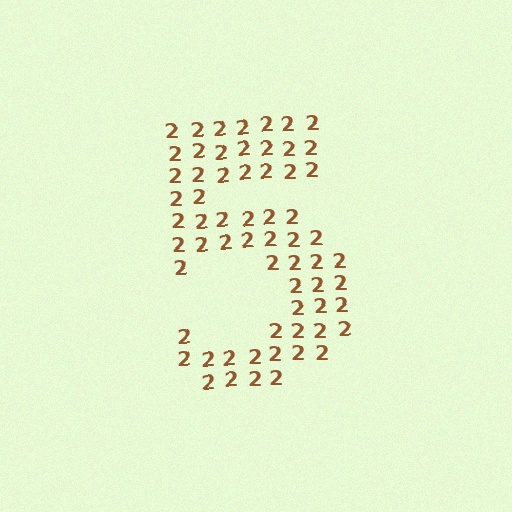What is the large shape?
The large shape is the digit 5.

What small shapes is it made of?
It is made of small digit 2's.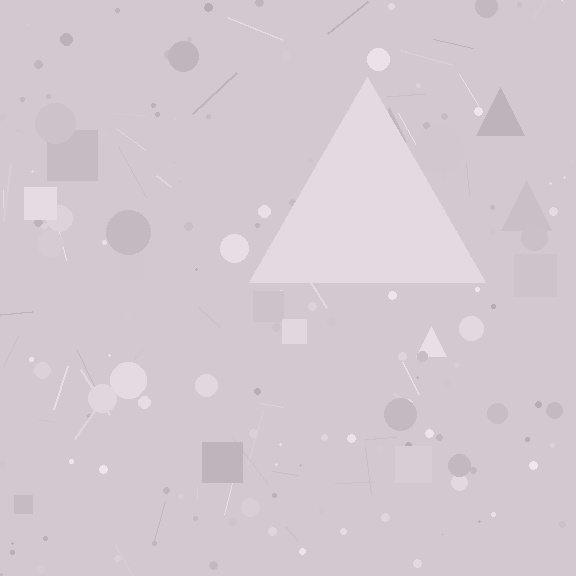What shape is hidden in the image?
A triangle is hidden in the image.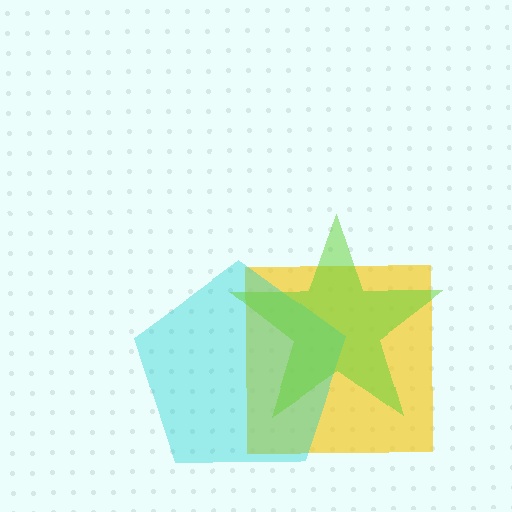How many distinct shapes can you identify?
There are 3 distinct shapes: a yellow square, a cyan pentagon, a lime star.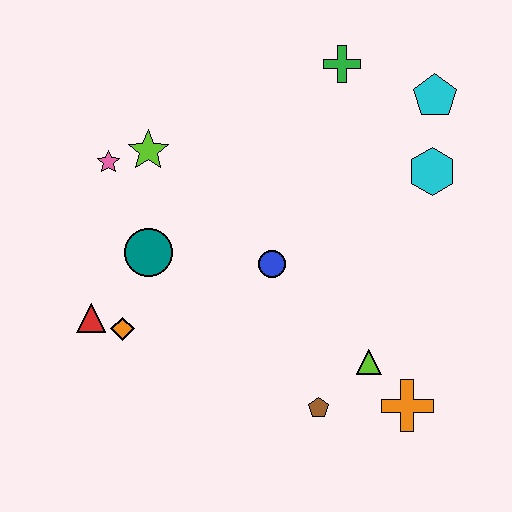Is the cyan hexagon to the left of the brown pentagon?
No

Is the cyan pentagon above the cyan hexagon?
Yes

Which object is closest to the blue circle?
The teal circle is closest to the blue circle.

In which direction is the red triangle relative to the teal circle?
The red triangle is below the teal circle.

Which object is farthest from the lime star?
The orange cross is farthest from the lime star.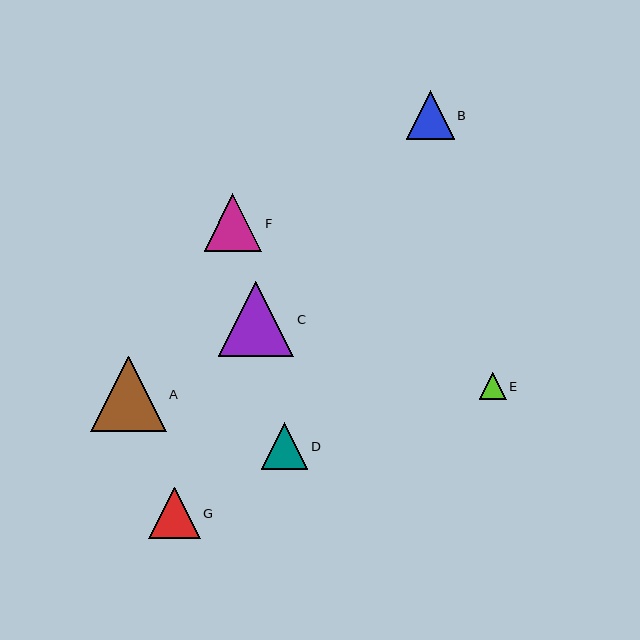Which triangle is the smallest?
Triangle E is the smallest with a size of approximately 26 pixels.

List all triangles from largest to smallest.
From largest to smallest: A, C, F, G, B, D, E.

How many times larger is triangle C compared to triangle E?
Triangle C is approximately 2.8 times the size of triangle E.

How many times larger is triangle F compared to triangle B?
Triangle F is approximately 1.2 times the size of triangle B.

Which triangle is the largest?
Triangle A is the largest with a size of approximately 75 pixels.